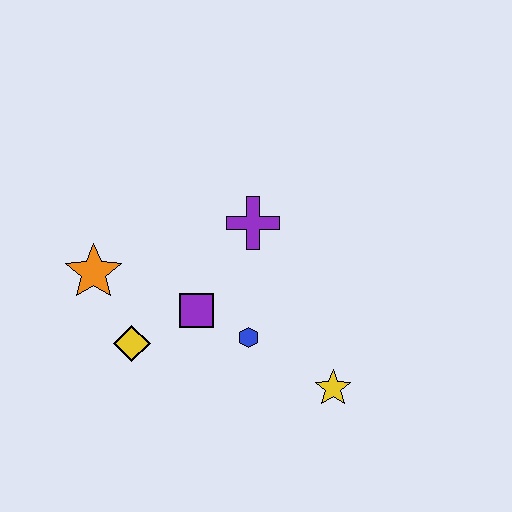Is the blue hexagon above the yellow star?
Yes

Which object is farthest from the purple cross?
The yellow star is farthest from the purple cross.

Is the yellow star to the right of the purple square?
Yes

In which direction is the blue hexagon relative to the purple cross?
The blue hexagon is below the purple cross.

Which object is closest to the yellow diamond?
The purple square is closest to the yellow diamond.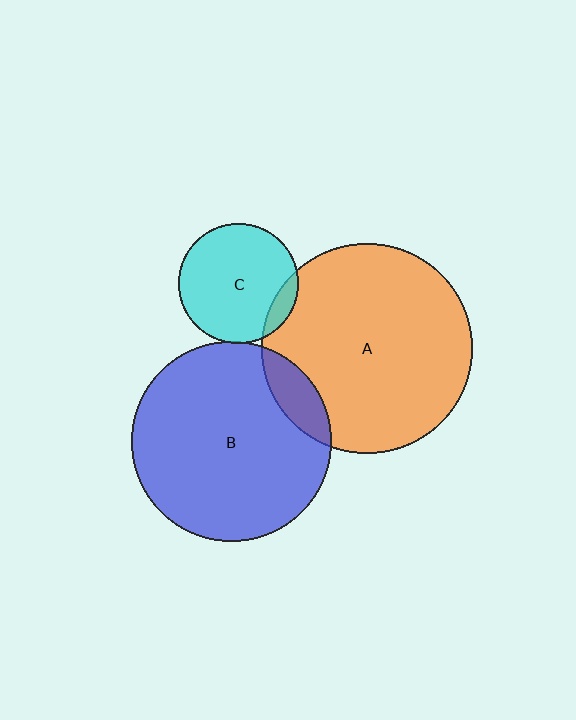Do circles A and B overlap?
Yes.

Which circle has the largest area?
Circle A (orange).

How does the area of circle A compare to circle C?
Approximately 3.1 times.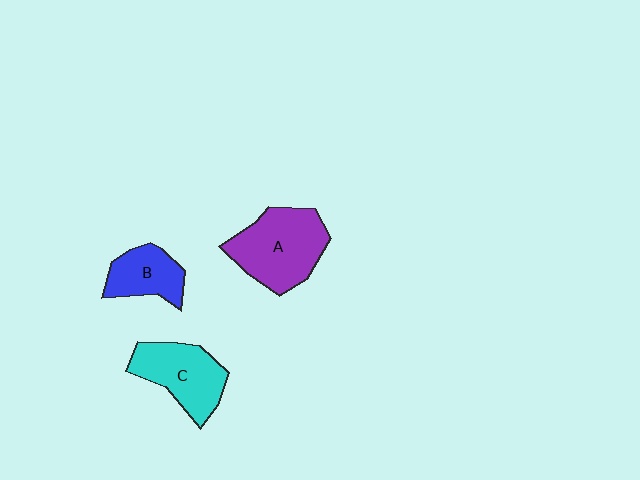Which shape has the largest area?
Shape A (purple).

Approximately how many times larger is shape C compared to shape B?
Approximately 1.4 times.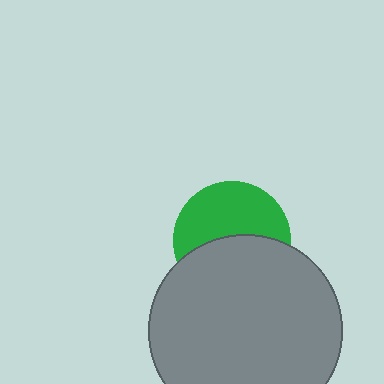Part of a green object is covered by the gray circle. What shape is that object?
It is a circle.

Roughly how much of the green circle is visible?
About half of it is visible (roughly 51%).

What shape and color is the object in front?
The object in front is a gray circle.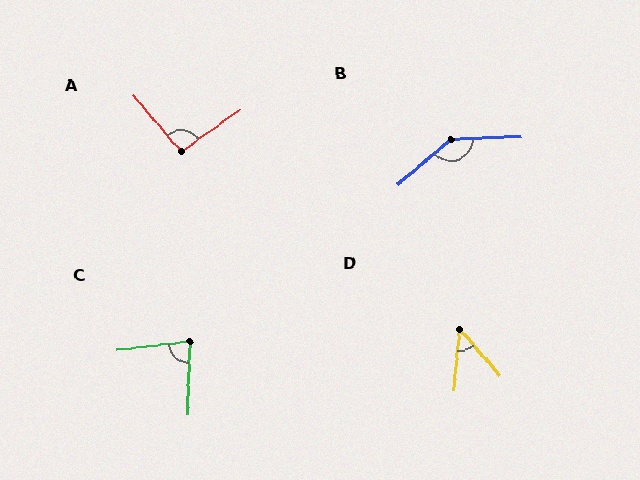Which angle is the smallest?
D, at approximately 46 degrees.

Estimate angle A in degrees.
Approximately 95 degrees.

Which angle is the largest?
B, at approximately 142 degrees.